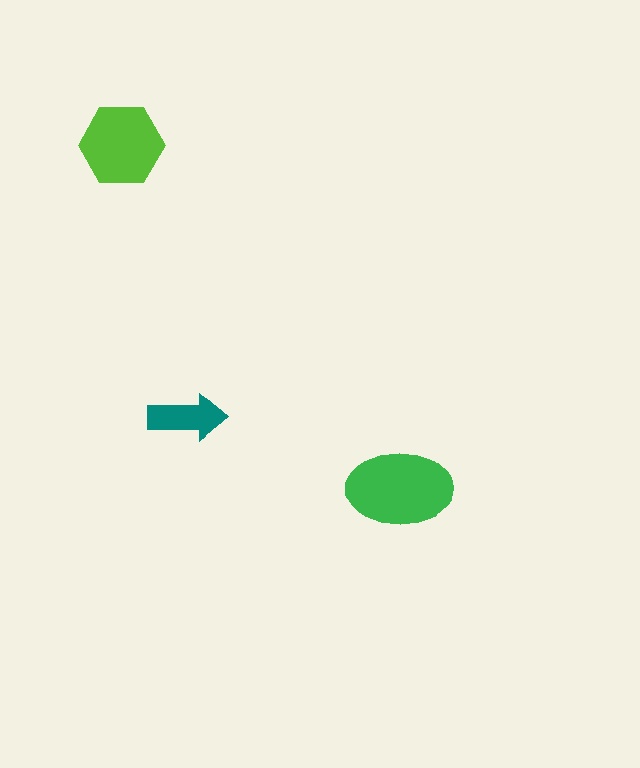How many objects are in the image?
There are 3 objects in the image.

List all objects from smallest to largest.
The teal arrow, the lime hexagon, the green ellipse.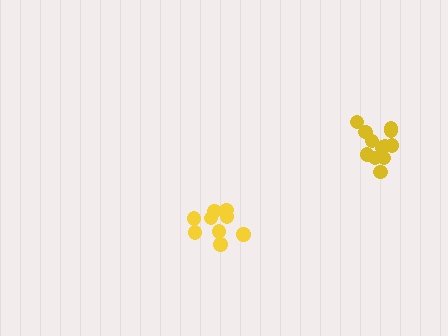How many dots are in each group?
Group 1: 12 dots, Group 2: 9 dots (21 total).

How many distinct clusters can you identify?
There are 2 distinct clusters.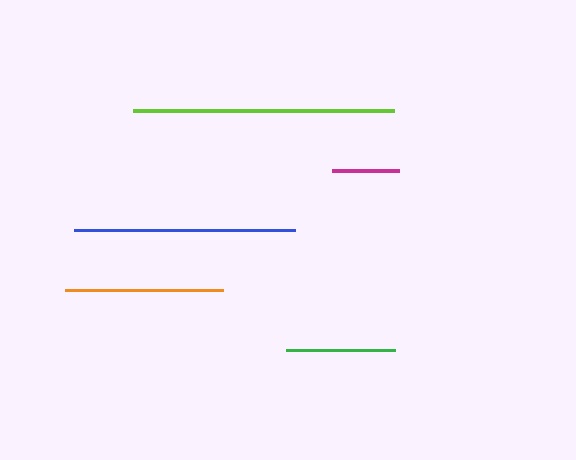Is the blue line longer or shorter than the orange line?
The blue line is longer than the orange line.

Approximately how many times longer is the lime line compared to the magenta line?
The lime line is approximately 3.9 times the length of the magenta line.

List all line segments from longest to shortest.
From longest to shortest: lime, blue, orange, green, magenta.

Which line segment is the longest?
The lime line is the longest at approximately 260 pixels.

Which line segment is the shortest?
The magenta line is the shortest at approximately 67 pixels.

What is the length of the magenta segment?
The magenta segment is approximately 67 pixels long.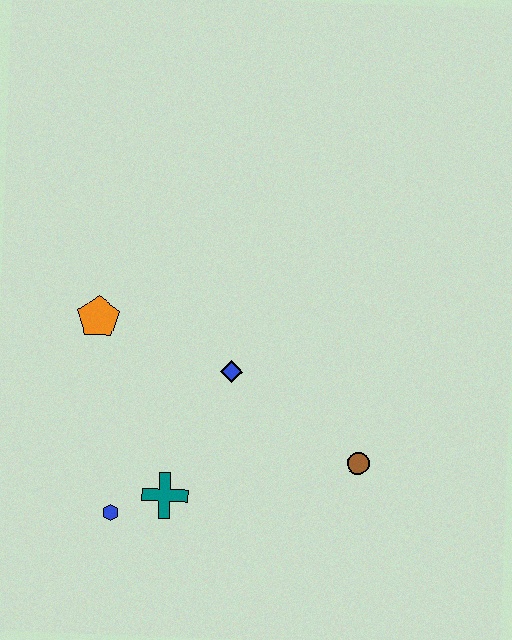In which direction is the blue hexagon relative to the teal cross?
The blue hexagon is to the left of the teal cross.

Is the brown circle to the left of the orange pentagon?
No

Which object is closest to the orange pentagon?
The blue diamond is closest to the orange pentagon.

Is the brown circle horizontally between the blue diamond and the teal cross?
No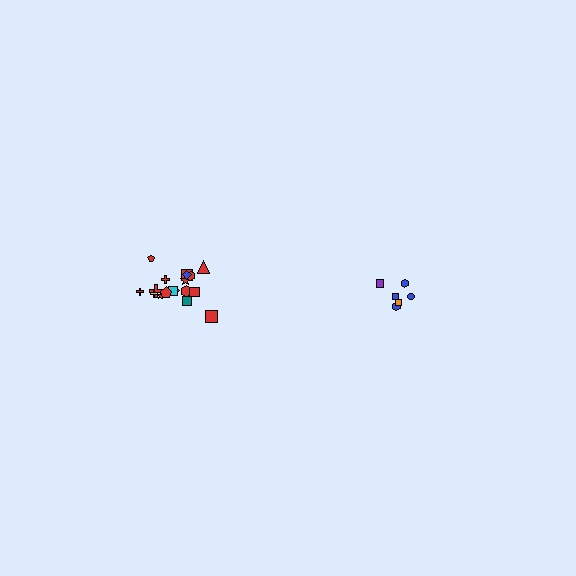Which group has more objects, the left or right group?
The left group.